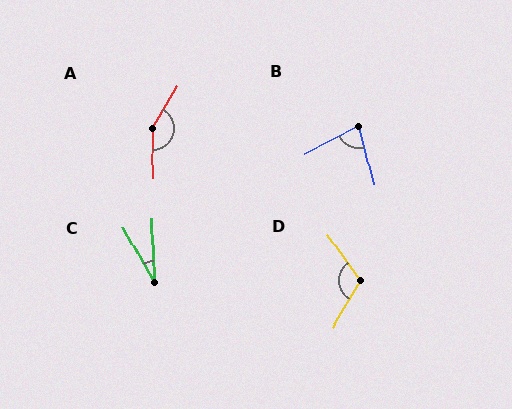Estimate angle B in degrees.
Approximately 76 degrees.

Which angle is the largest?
A, at approximately 150 degrees.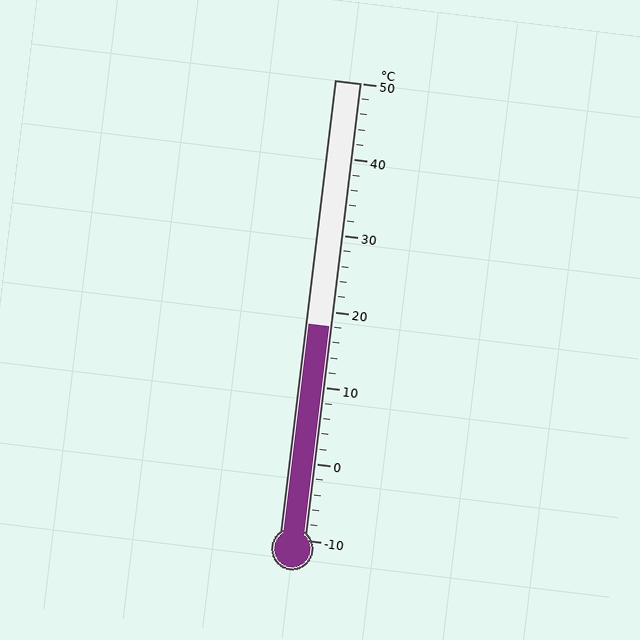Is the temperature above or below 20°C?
The temperature is below 20°C.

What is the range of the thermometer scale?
The thermometer scale ranges from -10°C to 50°C.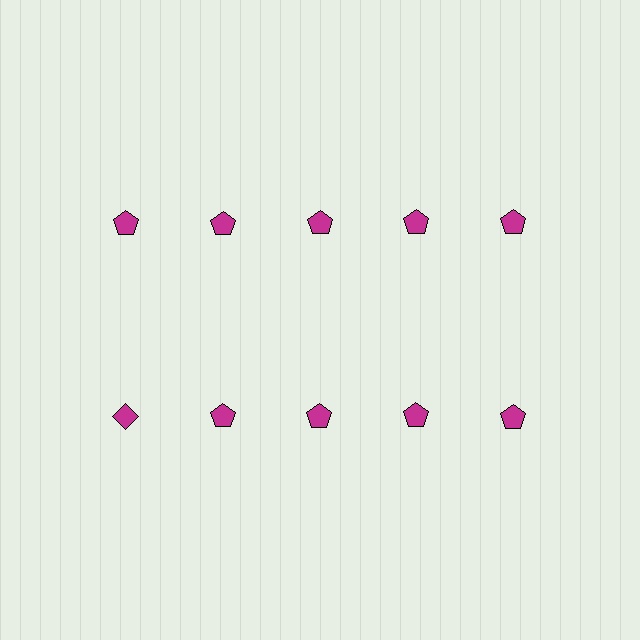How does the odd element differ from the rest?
It has a different shape: diamond instead of pentagon.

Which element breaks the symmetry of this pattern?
The magenta diamond in the second row, leftmost column breaks the symmetry. All other shapes are magenta pentagons.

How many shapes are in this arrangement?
There are 10 shapes arranged in a grid pattern.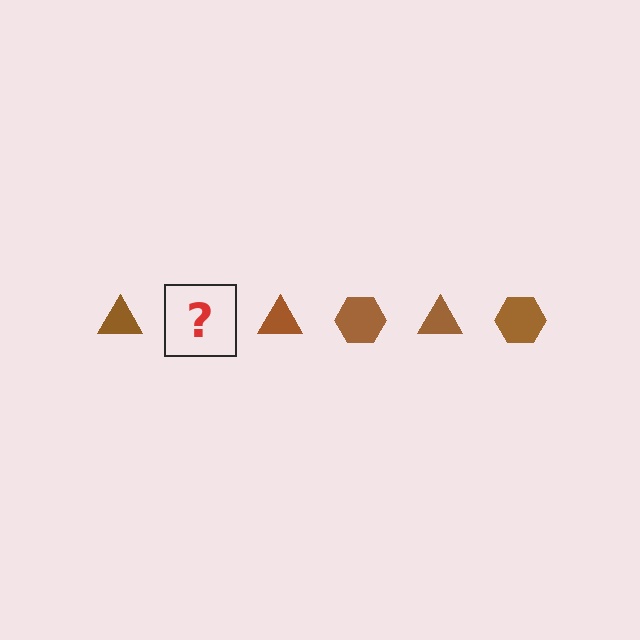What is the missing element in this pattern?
The missing element is a brown hexagon.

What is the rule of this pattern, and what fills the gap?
The rule is that the pattern cycles through triangle, hexagon shapes in brown. The gap should be filled with a brown hexagon.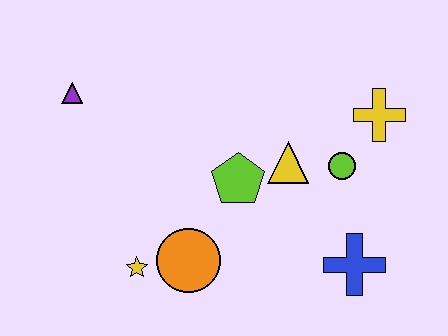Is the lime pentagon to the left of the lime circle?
Yes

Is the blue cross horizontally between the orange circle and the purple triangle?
No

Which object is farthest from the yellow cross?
The purple triangle is farthest from the yellow cross.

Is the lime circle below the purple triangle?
Yes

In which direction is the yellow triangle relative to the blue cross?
The yellow triangle is above the blue cross.